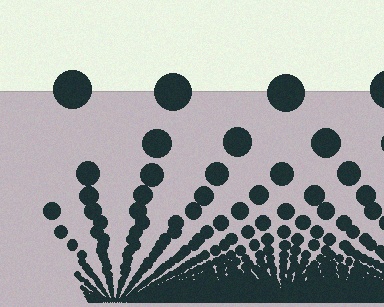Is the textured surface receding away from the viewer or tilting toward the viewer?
The surface appears to tilt toward the viewer. Texture elements get larger and sparser toward the top.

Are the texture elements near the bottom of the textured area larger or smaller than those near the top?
Smaller. The gradient is inverted — elements near the bottom are smaller and denser.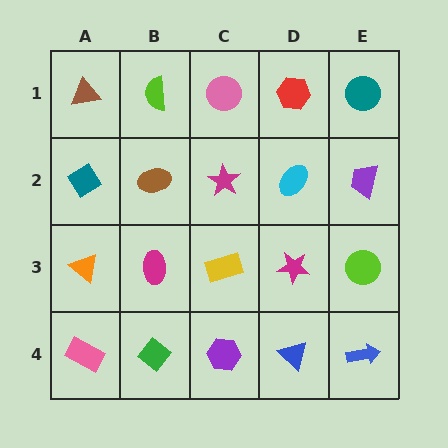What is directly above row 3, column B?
A brown ellipse.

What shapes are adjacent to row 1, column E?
A purple trapezoid (row 2, column E), a red hexagon (row 1, column D).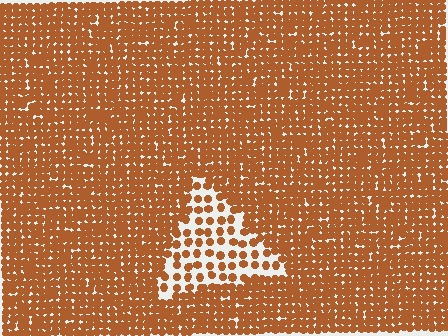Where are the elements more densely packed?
The elements are more densely packed outside the triangle boundary.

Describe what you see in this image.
The image contains small brown elements arranged at two different densities. A triangle-shaped region is visible where the elements are less densely packed than the surrounding area.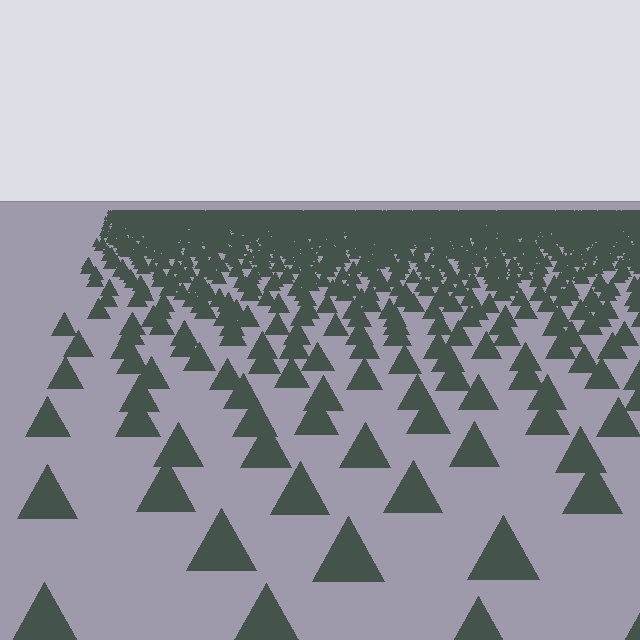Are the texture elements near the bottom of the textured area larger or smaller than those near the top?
Larger. Near the bottom, elements are closer to the viewer and appear at a bigger on-screen size.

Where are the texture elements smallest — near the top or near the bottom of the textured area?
Near the top.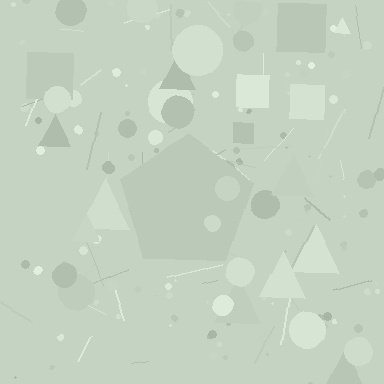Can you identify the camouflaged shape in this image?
The camouflaged shape is a pentagon.